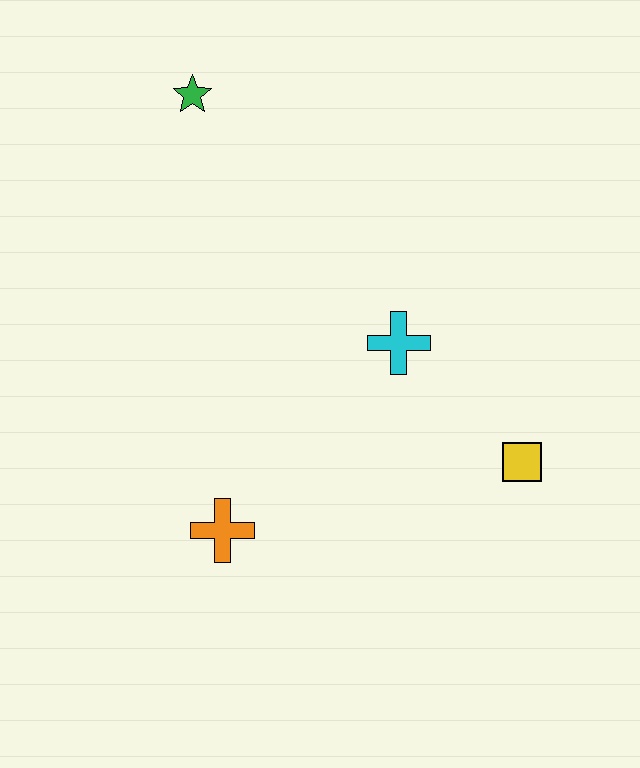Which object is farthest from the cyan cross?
The green star is farthest from the cyan cross.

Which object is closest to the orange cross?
The cyan cross is closest to the orange cross.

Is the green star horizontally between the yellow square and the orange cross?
No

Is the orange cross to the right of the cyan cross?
No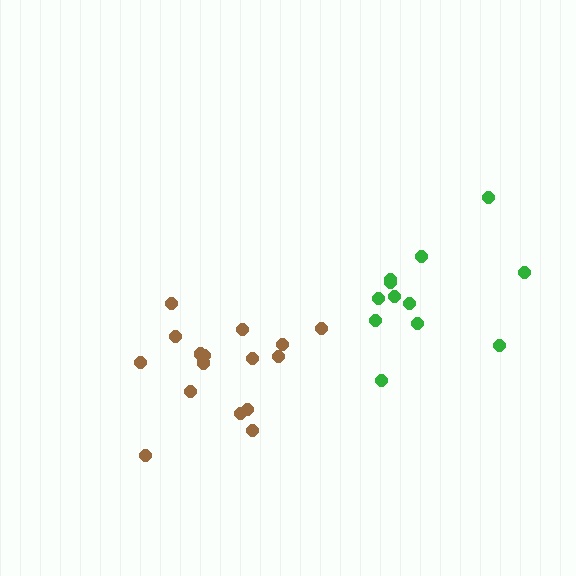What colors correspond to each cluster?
The clusters are colored: brown, green.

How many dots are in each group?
Group 1: 16 dots, Group 2: 12 dots (28 total).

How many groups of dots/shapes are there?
There are 2 groups.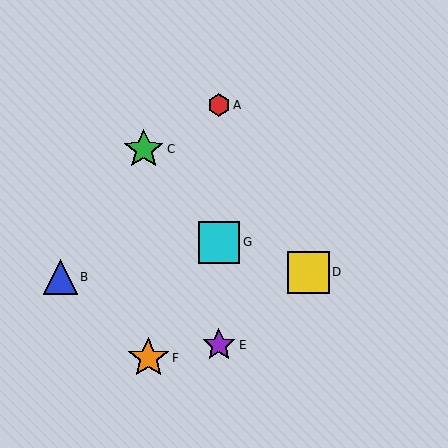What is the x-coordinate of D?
Object D is at x≈308.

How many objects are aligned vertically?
3 objects (A, E, G) are aligned vertically.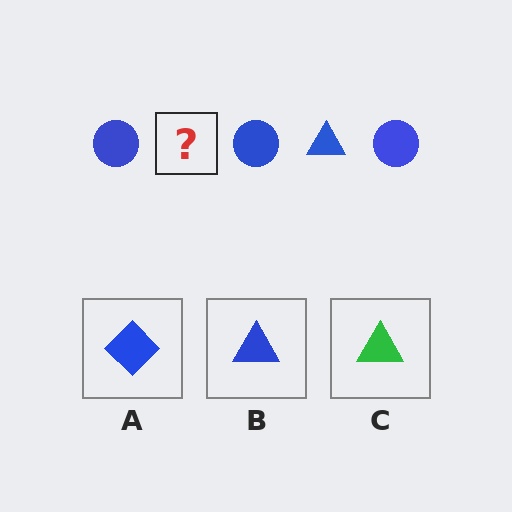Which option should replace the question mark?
Option B.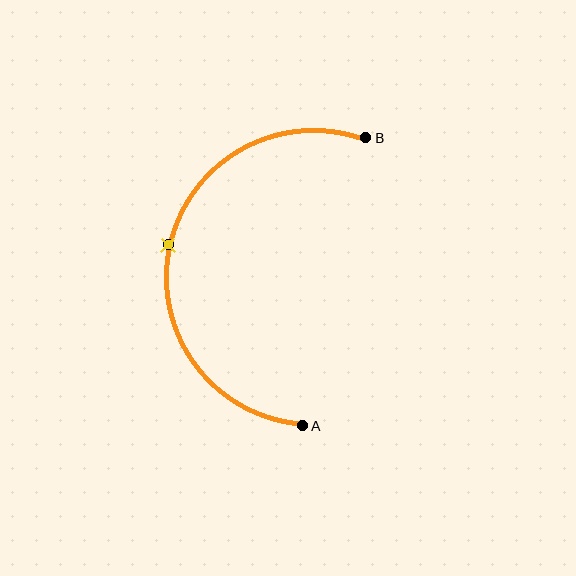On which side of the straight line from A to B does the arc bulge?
The arc bulges to the left of the straight line connecting A and B.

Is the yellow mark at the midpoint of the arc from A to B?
Yes. The yellow mark lies on the arc at equal arc-length from both A and B — it is the arc midpoint.